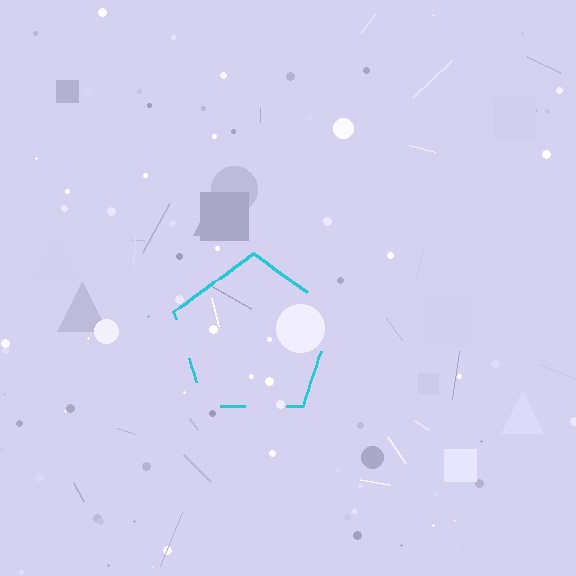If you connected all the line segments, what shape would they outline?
They would outline a pentagon.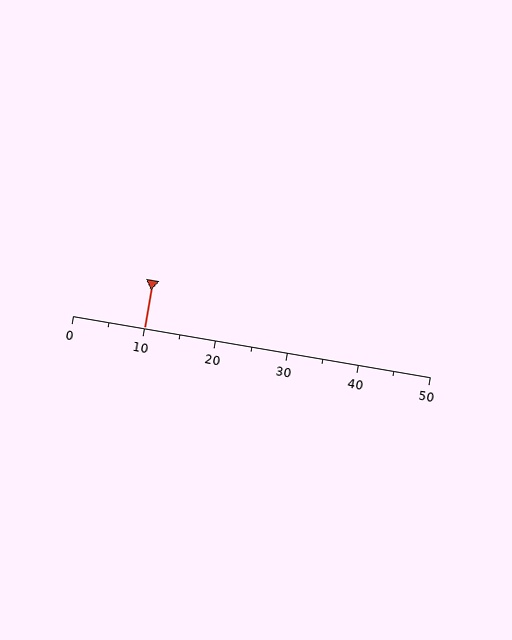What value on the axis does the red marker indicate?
The marker indicates approximately 10.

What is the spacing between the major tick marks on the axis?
The major ticks are spaced 10 apart.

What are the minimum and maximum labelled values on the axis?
The axis runs from 0 to 50.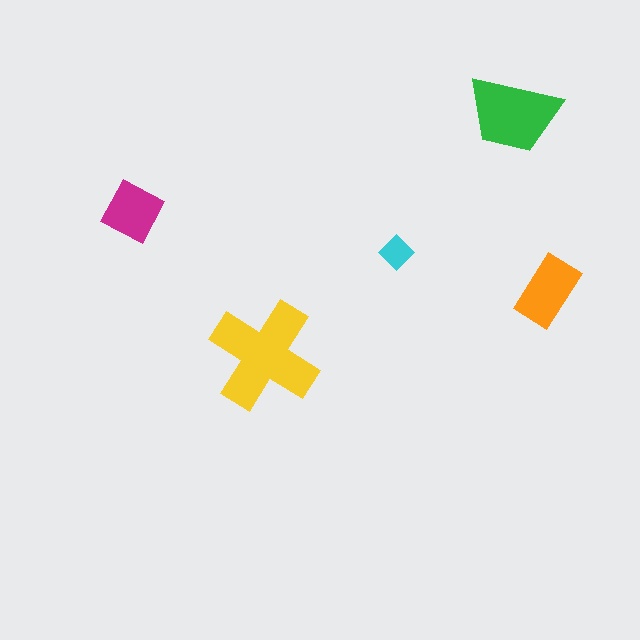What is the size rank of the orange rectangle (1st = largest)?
3rd.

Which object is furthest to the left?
The magenta square is leftmost.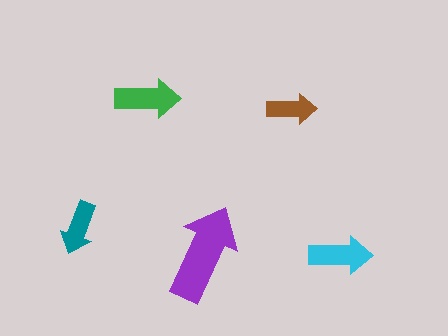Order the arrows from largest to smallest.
the purple one, the green one, the cyan one, the teal one, the brown one.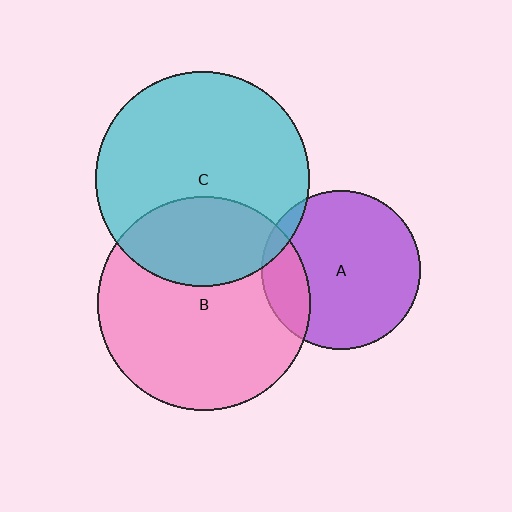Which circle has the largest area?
Circle C (cyan).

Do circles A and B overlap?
Yes.